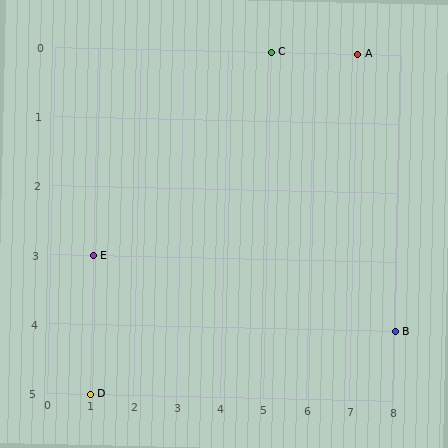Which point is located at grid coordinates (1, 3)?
Point E is at (1, 3).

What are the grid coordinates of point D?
Point D is at grid coordinates (1, 5).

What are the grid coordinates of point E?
Point E is at grid coordinates (1, 3).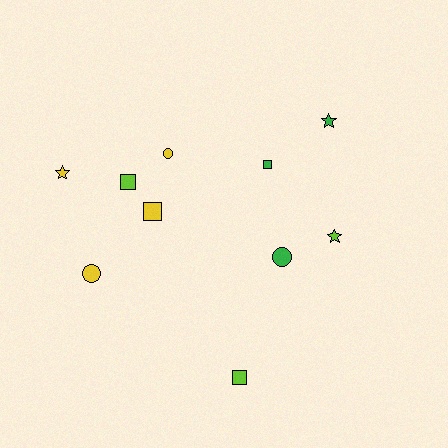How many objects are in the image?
There are 10 objects.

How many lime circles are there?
There are no lime circles.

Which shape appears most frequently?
Square, with 4 objects.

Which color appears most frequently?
Yellow, with 4 objects.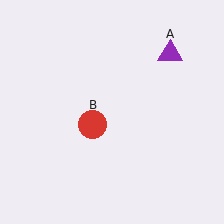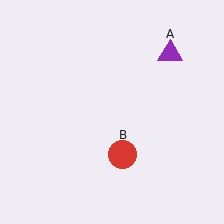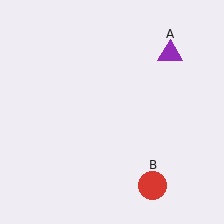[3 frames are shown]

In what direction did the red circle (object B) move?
The red circle (object B) moved down and to the right.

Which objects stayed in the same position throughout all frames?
Purple triangle (object A) remained stationary.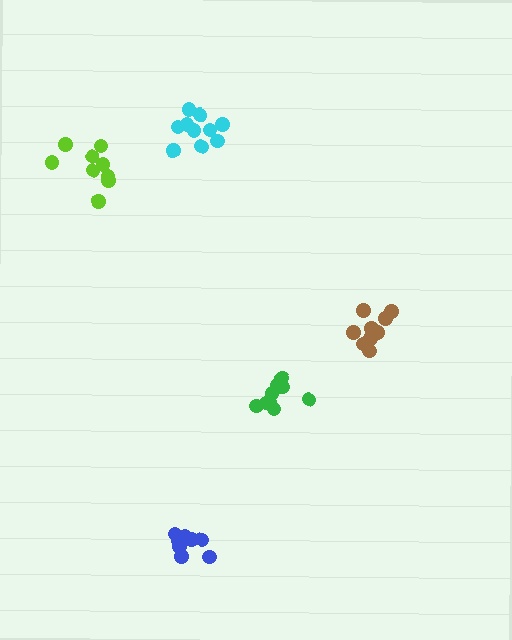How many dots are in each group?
Group 1: 10 dots, Group 2: 10 dots, Group 3: 11 dots, Group 4: 10 dots, Group 5: 9 dots (50 total).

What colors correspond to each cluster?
The clusters are colored: brown, cyan, green, blue, lime.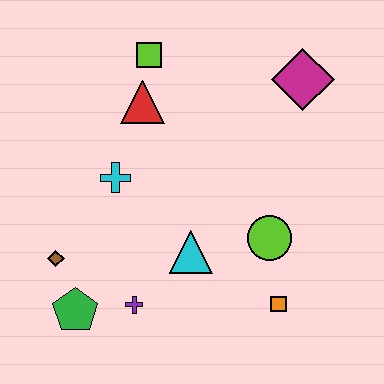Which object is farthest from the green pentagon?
The magenta diamond is farthest from the green pentagon.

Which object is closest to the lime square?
The red triangle is closest to the lime square.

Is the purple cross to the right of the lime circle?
No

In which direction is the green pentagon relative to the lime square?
The green pentagon is below the lime square.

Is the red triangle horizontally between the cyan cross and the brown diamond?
No